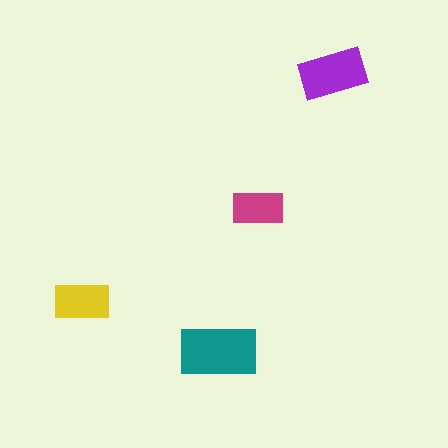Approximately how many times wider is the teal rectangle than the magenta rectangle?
About 1.5 times wider.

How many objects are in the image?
There are 4 objects in the image.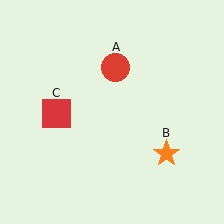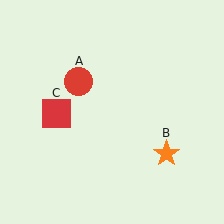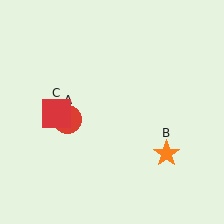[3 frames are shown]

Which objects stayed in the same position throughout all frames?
Orange star (object B) and red square (object C) remained stationary.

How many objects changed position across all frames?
1 object changed position: red circle (object A).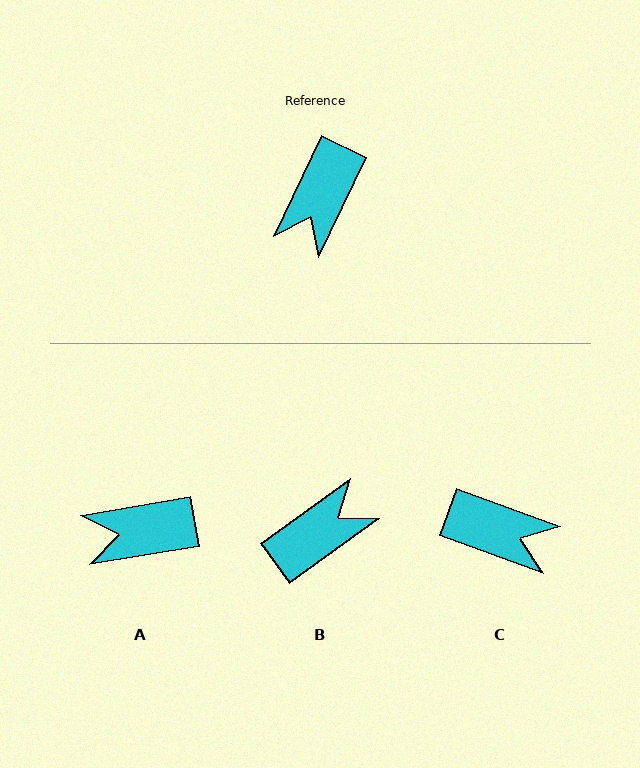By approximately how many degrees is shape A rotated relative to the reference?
Approximately 55 degrees clockwise.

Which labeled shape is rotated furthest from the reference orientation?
B, about 151 degrees away.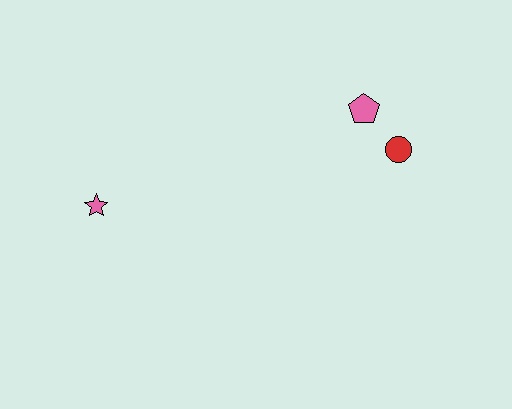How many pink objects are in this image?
There are 2 pink objects.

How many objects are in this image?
There are 3 objects.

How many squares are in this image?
There are no squares.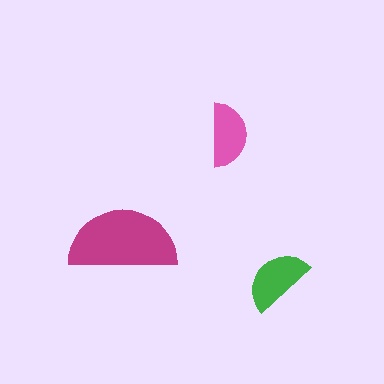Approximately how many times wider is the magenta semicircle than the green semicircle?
About 1.5 times wider.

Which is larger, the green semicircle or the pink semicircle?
The green one.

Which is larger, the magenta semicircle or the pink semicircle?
The magenta one.